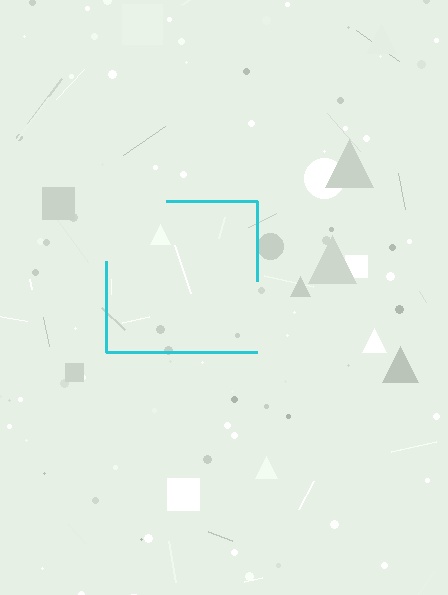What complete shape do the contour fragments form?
The contour fragments form a square.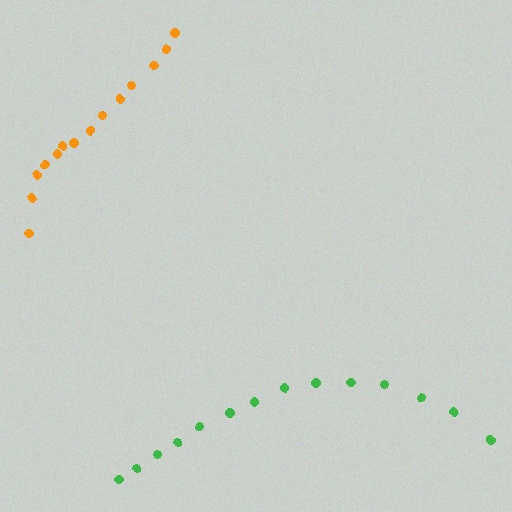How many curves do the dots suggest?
There are 2 distinct paths.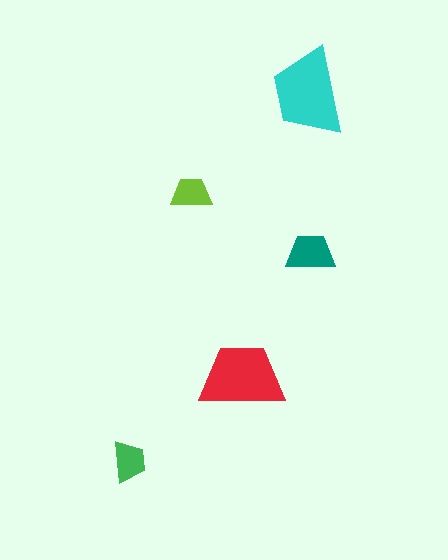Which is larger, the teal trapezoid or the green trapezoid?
The teal one.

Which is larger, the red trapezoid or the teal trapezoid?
The red one.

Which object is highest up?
The cyan trapezoid is topmost.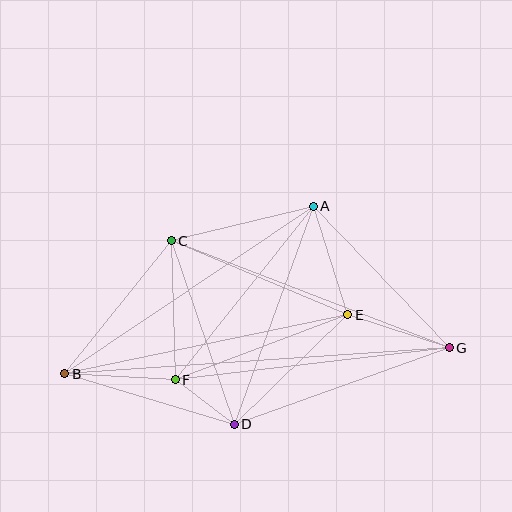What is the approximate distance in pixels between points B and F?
The distance between B and F is approximately 111 pixels.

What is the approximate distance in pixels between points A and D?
The distance between A and D is approximately 232 pixels.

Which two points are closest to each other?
Points D and F are closest to each other.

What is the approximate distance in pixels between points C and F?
The distance between C and F is approximately 139 pixels.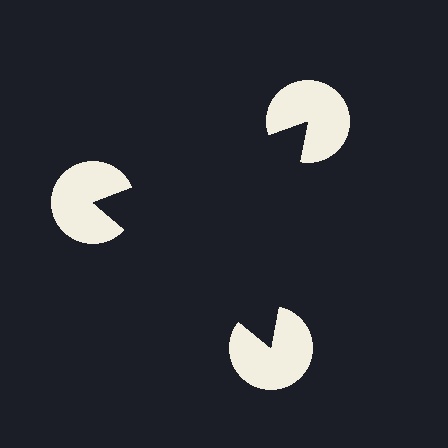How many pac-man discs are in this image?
There are 3 — one at each vertex of the illusory triangle.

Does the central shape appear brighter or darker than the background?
It typically appears slightly darker than the background, even though no actual brightness change is drawn.